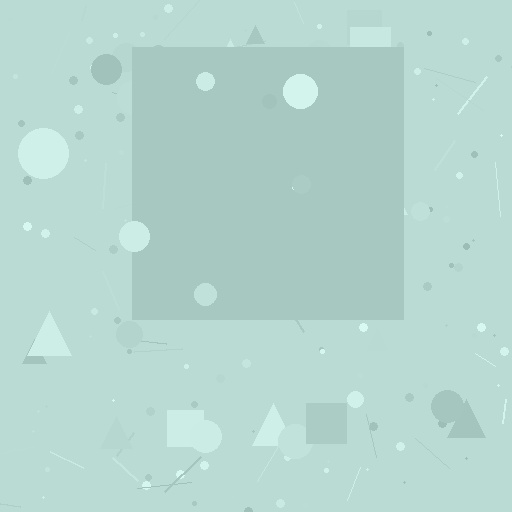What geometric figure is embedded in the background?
A square is embedded in the background.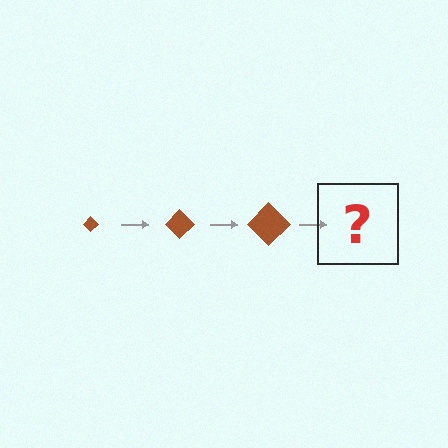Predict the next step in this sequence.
The next step is a brown diamond, larger than the previous one.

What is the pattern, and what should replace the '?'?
The pattern is that the diamond gets progressively larger each step. The '?' should be a brown diamond, larger than the previous one.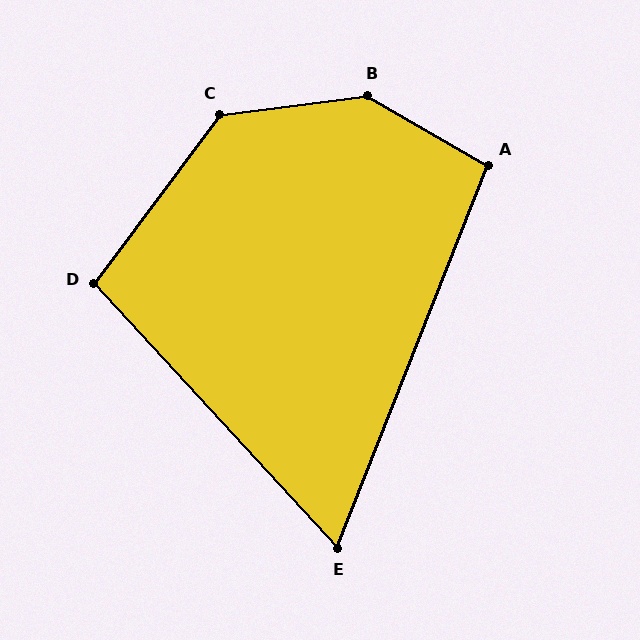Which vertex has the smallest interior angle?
E, at approximately 64 degrees.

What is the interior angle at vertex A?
Approximately 98 degrees (obtuse).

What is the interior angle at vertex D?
Approximately 101 degrees (obtuse).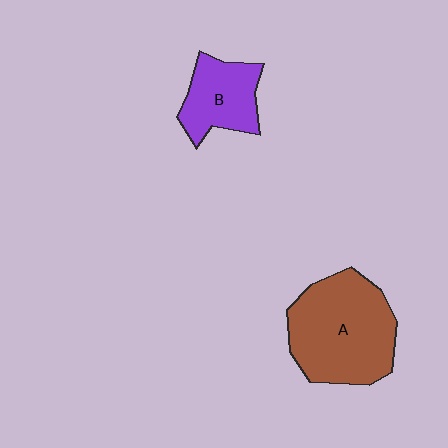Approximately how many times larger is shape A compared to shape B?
Approximately 1.9 times.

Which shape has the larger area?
Shape A (brown).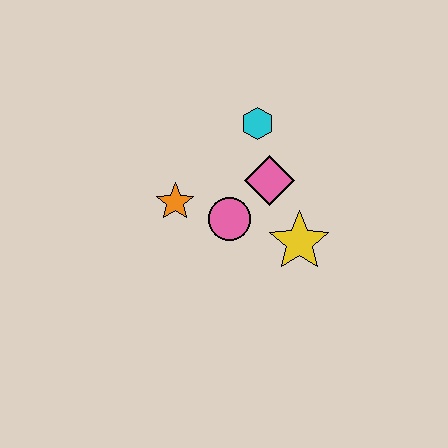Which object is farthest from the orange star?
The yellow star is farthest from the orange star.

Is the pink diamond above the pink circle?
Yes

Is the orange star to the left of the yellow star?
Yes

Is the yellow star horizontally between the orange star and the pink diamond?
No